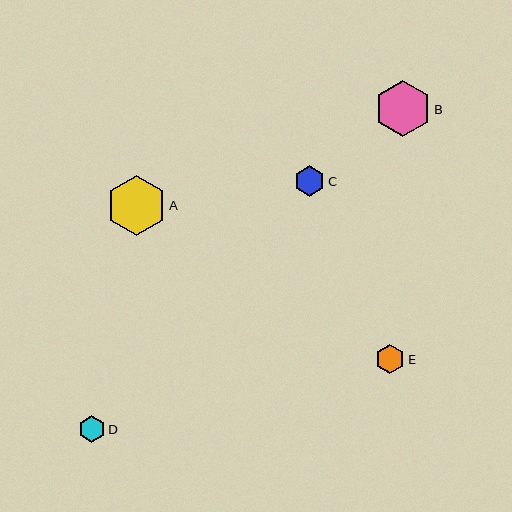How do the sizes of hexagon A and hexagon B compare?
Hexagon A and hexagon B are approximately the same size.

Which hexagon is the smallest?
Hexagon D is the smallest with a size of approximately 27 pixels.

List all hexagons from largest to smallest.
From largest to smallest: A, B, C, E, D.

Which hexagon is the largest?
Hexagon A is the largest with a size of approximately 60 pixels.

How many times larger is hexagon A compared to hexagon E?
Hexagon A is approximately 2.0 times the size of hexagon E.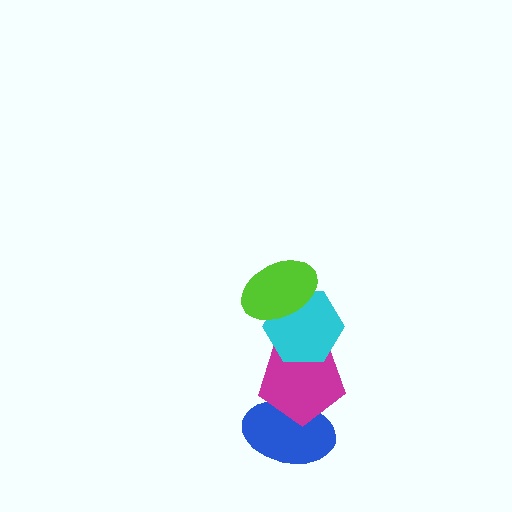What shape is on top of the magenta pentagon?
The cyan hexagon is on top of the magenta pentagon.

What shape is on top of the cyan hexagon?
The lime ellipse is on top of the cyan hexagon.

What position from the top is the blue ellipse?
The blue ellipse is 4th from the top.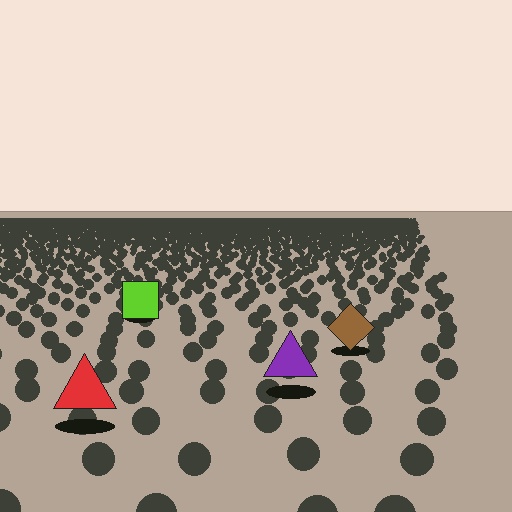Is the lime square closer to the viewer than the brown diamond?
No. The brown diamond is closer — you can tell from the texture gradient: the ground texture is coarser near it.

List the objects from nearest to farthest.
From nearest to farthest: the red triangle, the purple triangle, the brown diamond, the lime square.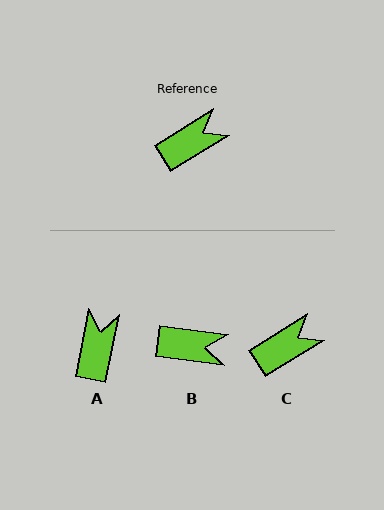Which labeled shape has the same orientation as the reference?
C.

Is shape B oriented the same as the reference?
No, it is off by about 39 degrees.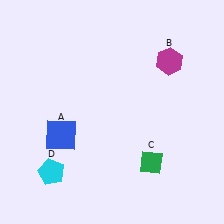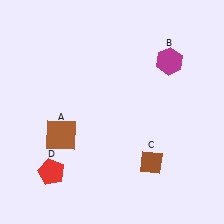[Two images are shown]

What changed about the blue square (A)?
In Image 1, A is blue. In Image 2, it changed to brown.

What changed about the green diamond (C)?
In Image 1, C is green. In Image 2, it changed to brown.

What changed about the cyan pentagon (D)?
In Image 1, D is cyan. In Image 2, it changed to red.